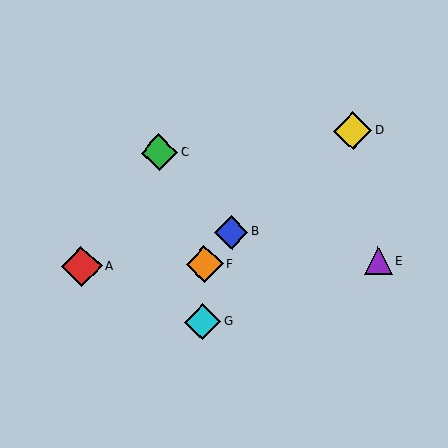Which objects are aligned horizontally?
Objects A, E, F are aligned horizontally.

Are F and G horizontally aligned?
No, F is at y≈264 and G is at y≈322.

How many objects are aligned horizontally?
3 objects (A, E, F) are aligned horizontally.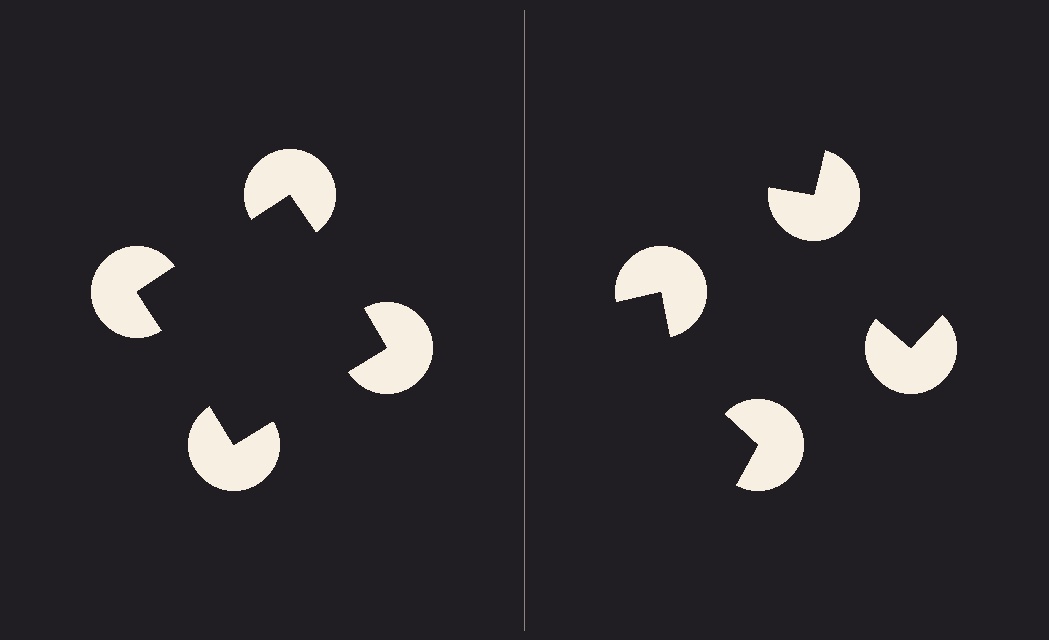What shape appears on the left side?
An illusory square.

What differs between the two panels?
The pac-man discs are positioned identically on both sides; only the wedge orientations differ. On the left they align to a square; on the right they are misaligned.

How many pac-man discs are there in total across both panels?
8 — 4 on each side.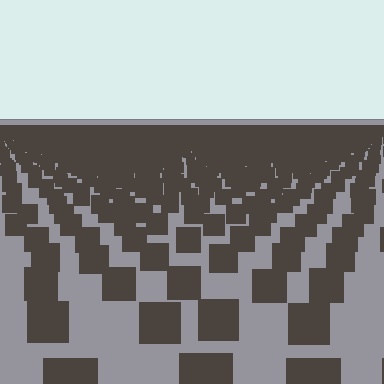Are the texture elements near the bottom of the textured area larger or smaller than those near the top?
Larger. Near the bottom, elements are closer to the viewer and appear at a bigger on-screen size.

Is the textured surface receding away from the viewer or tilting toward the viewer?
The surface is receding away from the viewer. Texture elements get smaller and denser toward the top.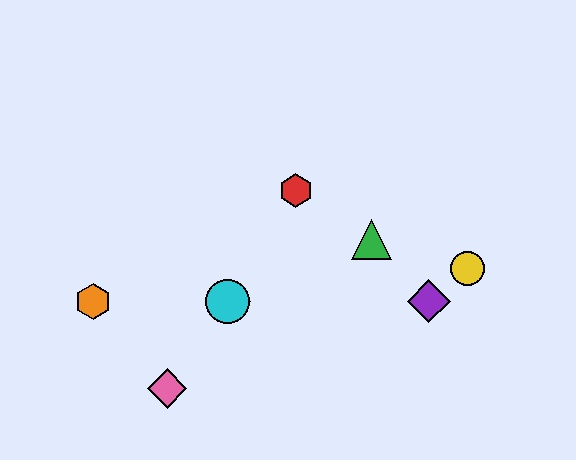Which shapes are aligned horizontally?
The blue diamond, the purple diamond, the orange hexagon, the cyan circle are aligned horizontally.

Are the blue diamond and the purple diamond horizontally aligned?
Yes, both are at y≈301.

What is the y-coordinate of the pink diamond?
The pink diamond is at y≈389.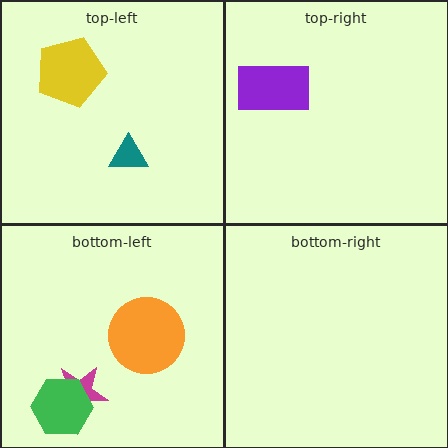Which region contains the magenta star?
The bottom-left region.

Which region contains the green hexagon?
The bottom-left region.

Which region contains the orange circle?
The bottom-left region.